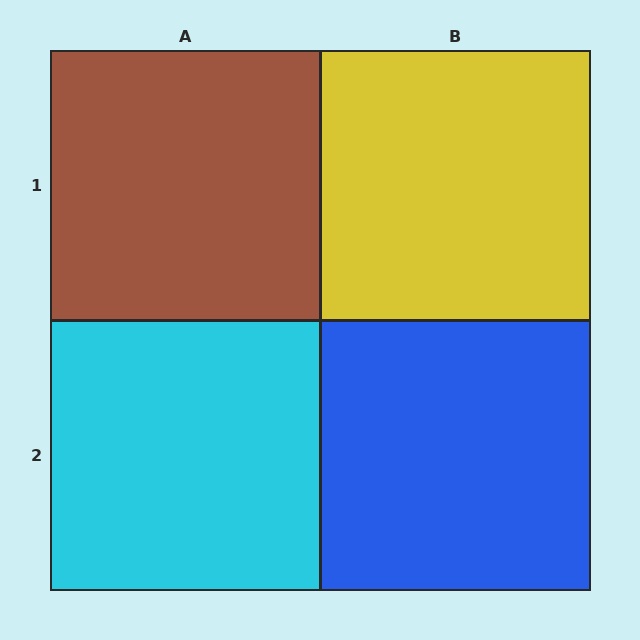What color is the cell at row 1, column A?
Brown.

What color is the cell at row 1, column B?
Yellow.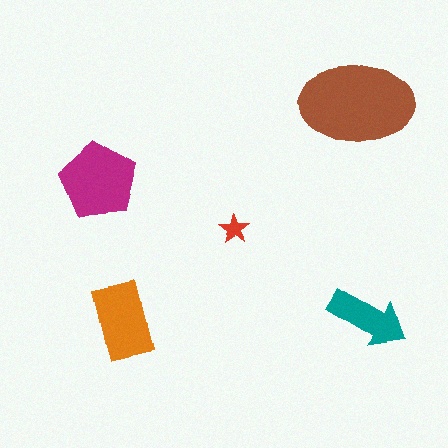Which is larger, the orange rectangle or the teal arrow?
The orange rectangle.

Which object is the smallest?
The red star.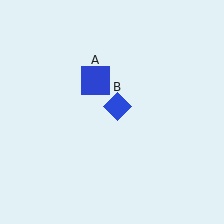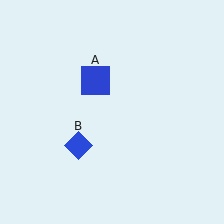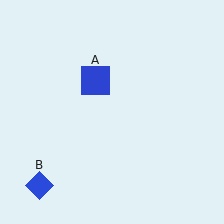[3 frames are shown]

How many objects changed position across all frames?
1 object changed position: blue diamond (object B).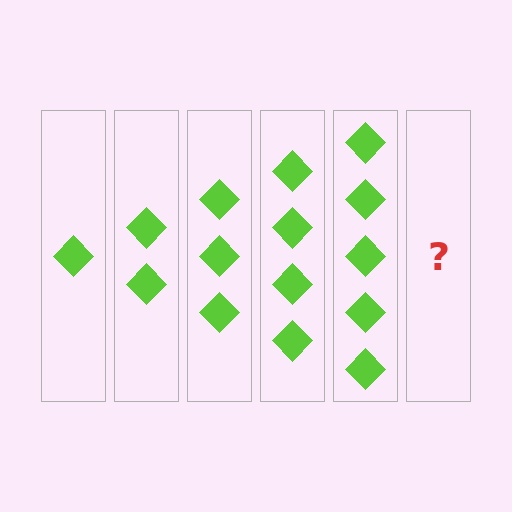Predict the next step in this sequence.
The next step is 6 diamonds.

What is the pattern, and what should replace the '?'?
The pattern is that each step adds one more diamond. The '?' should be 6 diamonds.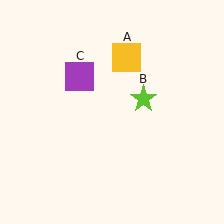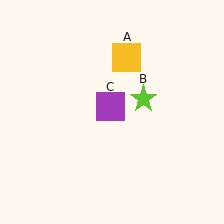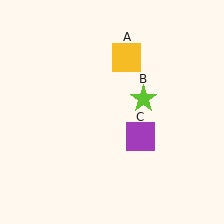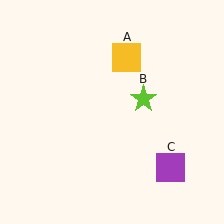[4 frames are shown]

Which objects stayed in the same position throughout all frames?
Yellow square (object A) and lime star (object B) remained stationary.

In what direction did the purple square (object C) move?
The purple square (object C) moved down and to the right.